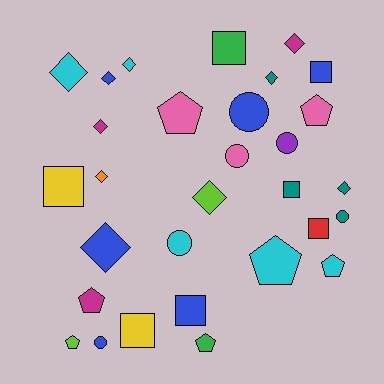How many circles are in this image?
There are 6 circles.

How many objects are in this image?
There are 30 objects.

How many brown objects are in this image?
There are no brown objects.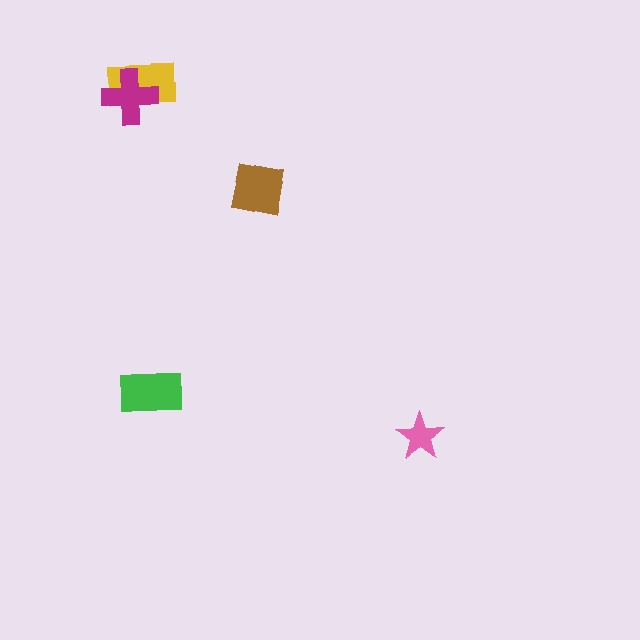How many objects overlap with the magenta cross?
1 object overlaps with the magenta cross.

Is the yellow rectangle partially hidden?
Yes, it is partially covered by another shape.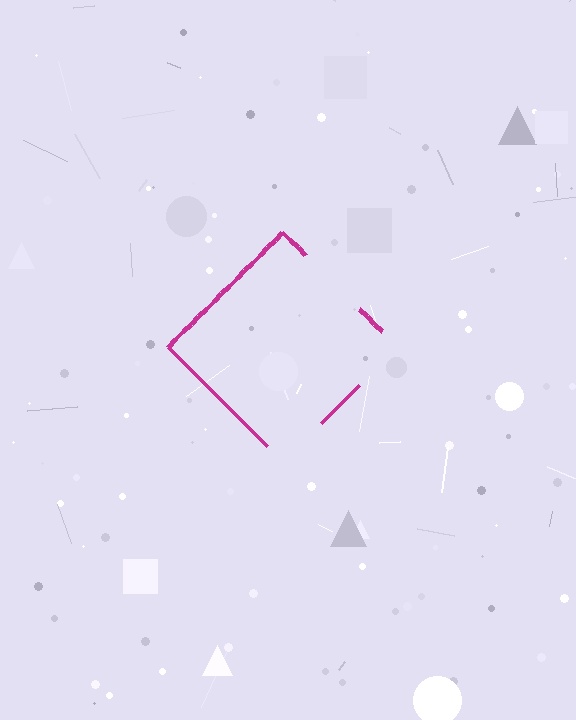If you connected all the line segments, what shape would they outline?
They would outline a diamond.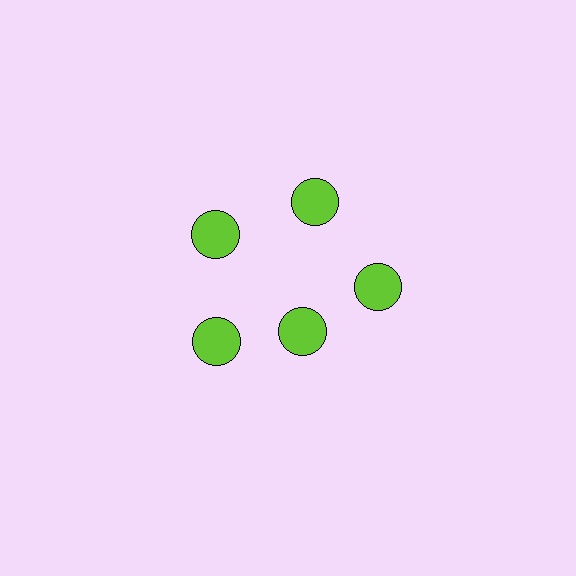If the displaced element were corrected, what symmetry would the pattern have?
It would have 5-fold rotational symmetry — the pattern would map onto itself every 72 degrees.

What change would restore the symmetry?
The symmetry would be restored by moving it outward, back onto the ring so that all 5 circles sit at equal angles and equal distance from the center.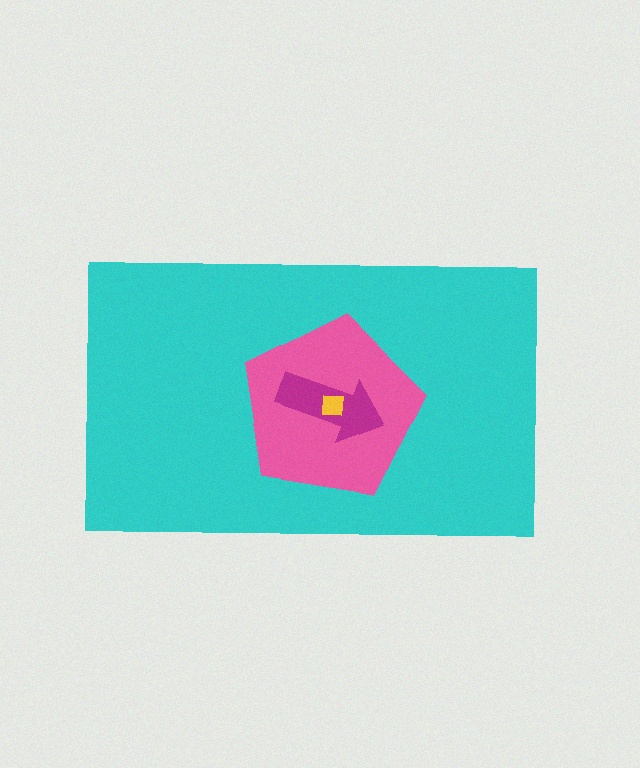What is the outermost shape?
The cyan rectangle.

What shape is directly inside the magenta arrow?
The yellow square.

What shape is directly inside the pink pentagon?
The magenta arrow.